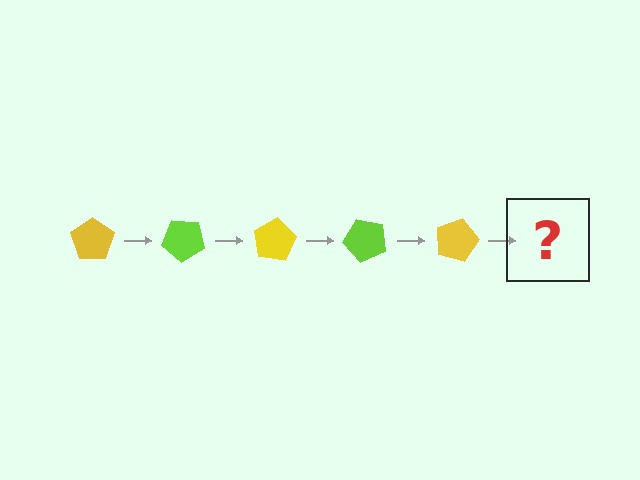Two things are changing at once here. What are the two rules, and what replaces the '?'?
The two rules are that it rotates 40 degrees each step and the color cycles through yellow and lime. The '?' should be a lime pentagon, rotated 200 degrees from the start.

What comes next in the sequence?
The next element should be a lime pentagon, rotated 200 degrees from the start.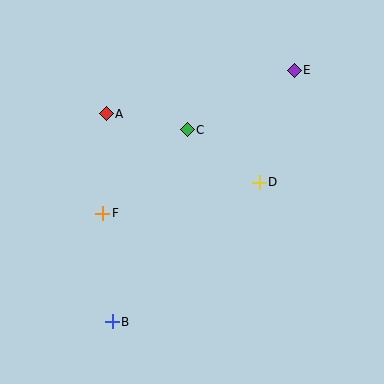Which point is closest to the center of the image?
Point C at (187, 130) is closest to the center.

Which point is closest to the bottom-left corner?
Point B is closest to the bottom-left corner.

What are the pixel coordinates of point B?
Point B is at (112, 322).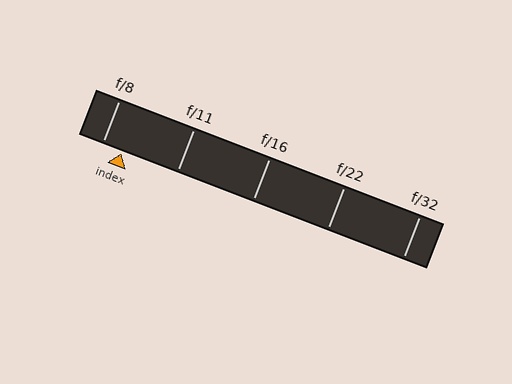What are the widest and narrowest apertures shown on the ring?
The widest aperture shown is f/8 and the narrowest is f/32.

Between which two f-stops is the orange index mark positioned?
The index mark is between f/8 and f/11.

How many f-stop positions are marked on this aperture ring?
There are 5 f-stop positions marked.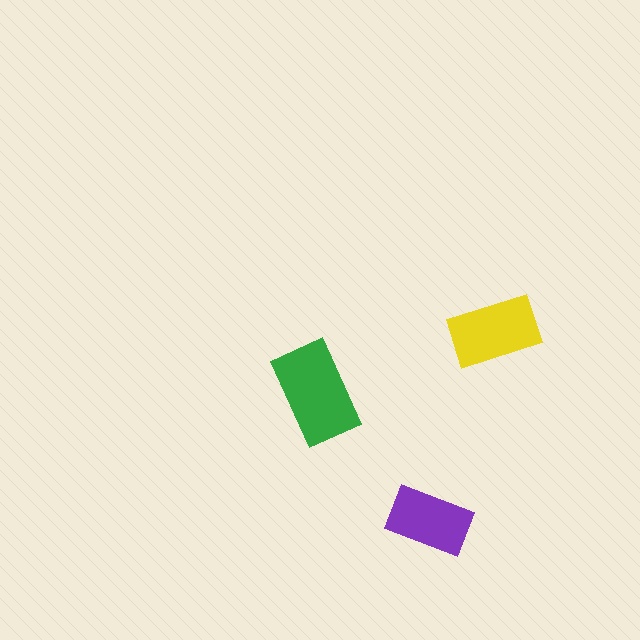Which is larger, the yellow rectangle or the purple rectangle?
The yellow one.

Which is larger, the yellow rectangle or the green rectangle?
The green one.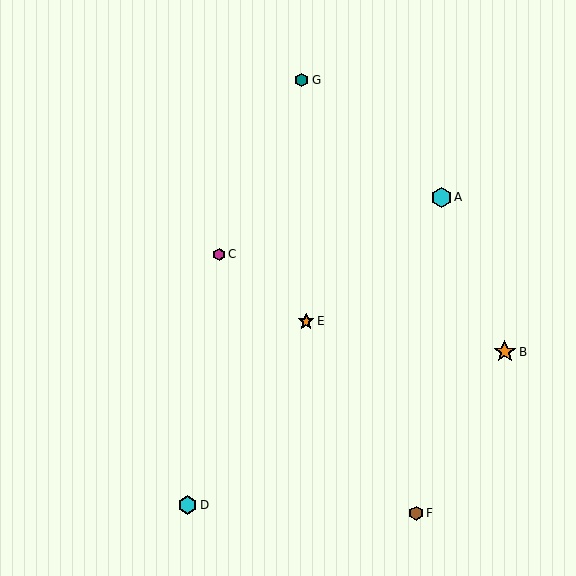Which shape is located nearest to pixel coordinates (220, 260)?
The magenta hexagon (labeled C) at (219, 254) is nearest to that location.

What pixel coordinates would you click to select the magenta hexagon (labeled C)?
Click at (219, 254) to select the magenta hexagon C.